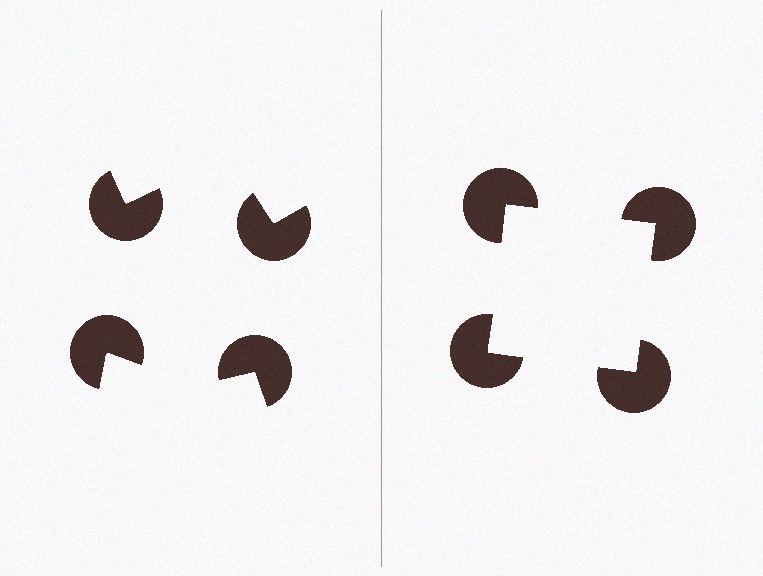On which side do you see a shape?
An illusory square appears on the right side. On the left side the wedge cuts are rotated, so no coherent shape forms.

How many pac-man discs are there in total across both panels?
8 — 4 on each side.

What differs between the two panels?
The pac-man discs are positioned identically on both sides; only the wedge orientations differ. On the right they align to a square; on the left they are misaligned.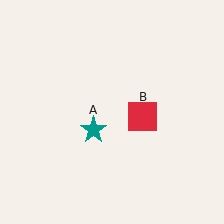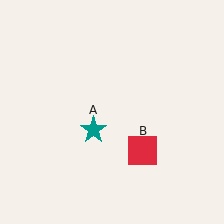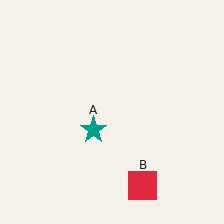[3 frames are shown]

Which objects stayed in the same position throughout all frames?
Teal star (object A) remained stationary.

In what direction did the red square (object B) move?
The red square (object B) moved down.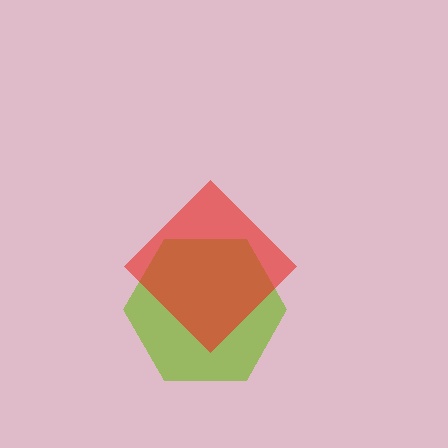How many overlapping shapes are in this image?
There are 2 overlapping shapes in the image.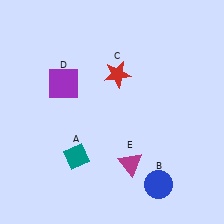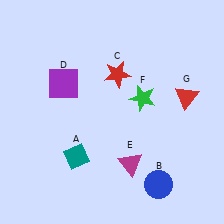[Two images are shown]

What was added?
A green star (F), a red triangle (G) were added in Image 2.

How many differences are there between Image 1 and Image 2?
There are 2 differences between the two images.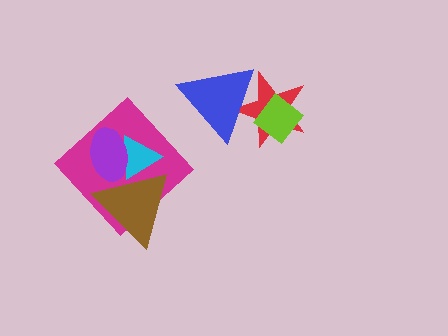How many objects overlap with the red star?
2 objects overlap with the red star.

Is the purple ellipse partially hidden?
No, no other shape covers it.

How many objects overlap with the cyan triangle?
3 objects overlap with the cyan triangle.